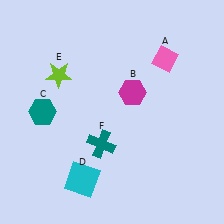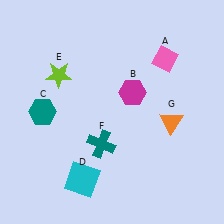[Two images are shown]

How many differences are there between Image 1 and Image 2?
There is 1 difference between the two images.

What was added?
An orange triangle (G) was added in Image 2.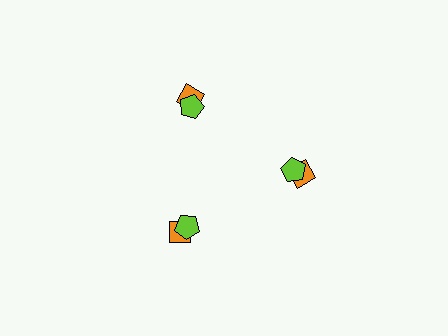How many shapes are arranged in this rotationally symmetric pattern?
There are 6 shapes, arranged in 3 groups of 2.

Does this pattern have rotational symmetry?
Yes, this pattern has 3-fold rotational symmetry. It looks the same after rotating 120 degrees around the center.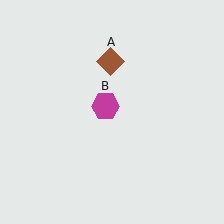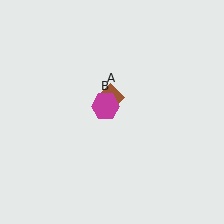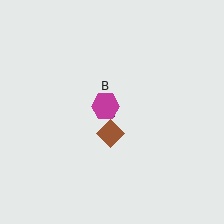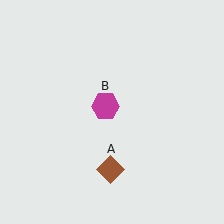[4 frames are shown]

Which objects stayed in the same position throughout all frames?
Magenta hexagon (object B) remained stationary.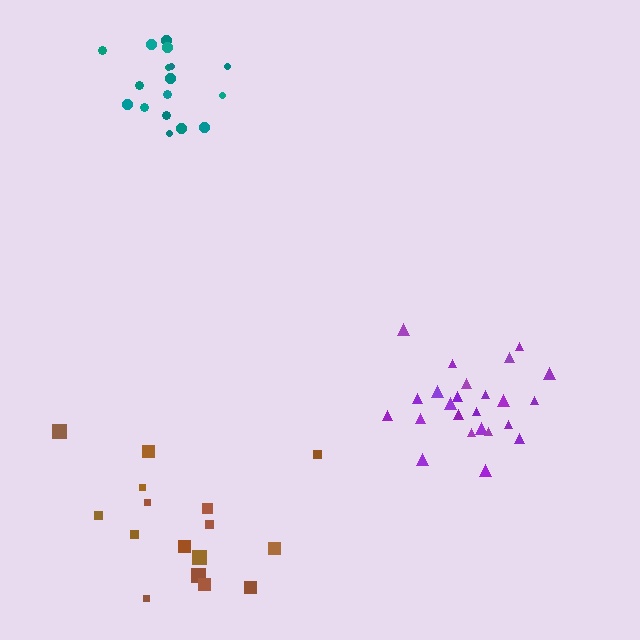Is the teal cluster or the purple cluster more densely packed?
Teal.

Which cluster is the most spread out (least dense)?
Brown.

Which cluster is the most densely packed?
Teal.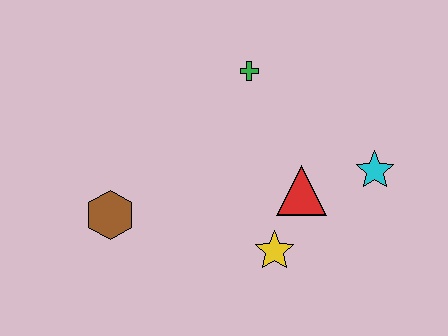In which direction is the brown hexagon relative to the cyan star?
The brown hexagon is to the left of the cyan star.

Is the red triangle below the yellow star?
No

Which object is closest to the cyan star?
The red triangle is closest to the cyan star.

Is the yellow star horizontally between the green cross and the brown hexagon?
No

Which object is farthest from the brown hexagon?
The cyan star is farthest from the brown hexagon.